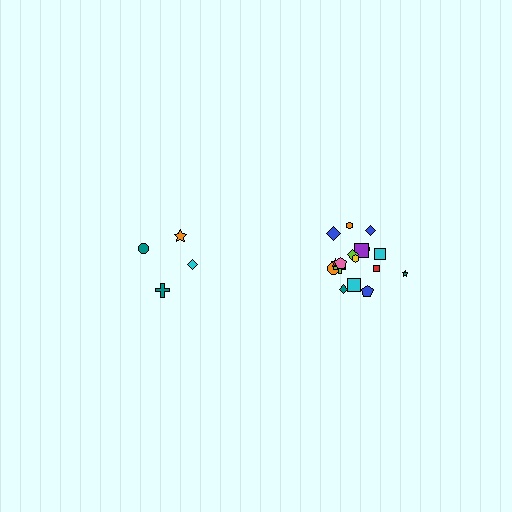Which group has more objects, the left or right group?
The right group.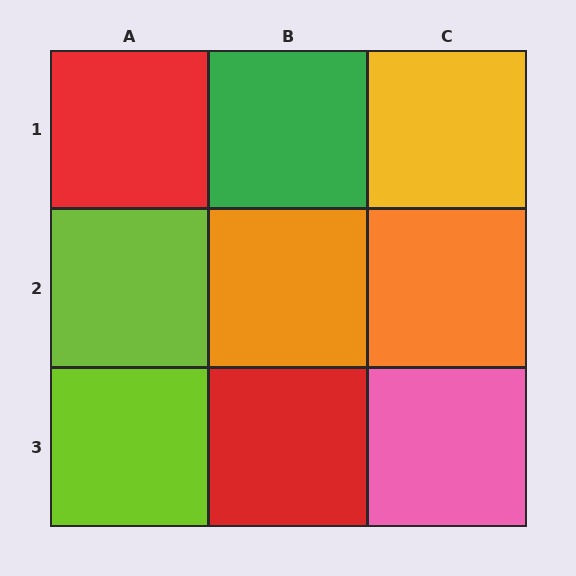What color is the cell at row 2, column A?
Lime.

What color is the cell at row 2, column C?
Orange.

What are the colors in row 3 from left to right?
Lime, red, pink.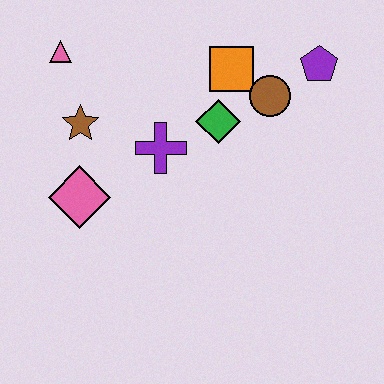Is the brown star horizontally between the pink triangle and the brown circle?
Yes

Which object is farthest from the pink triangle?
The purple pentagon is farthest from the pink triangle.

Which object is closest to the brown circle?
The orange square is closest to the brown circle.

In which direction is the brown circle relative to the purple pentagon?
The brown circle is to the left of the purple pentagon.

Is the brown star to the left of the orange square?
Yes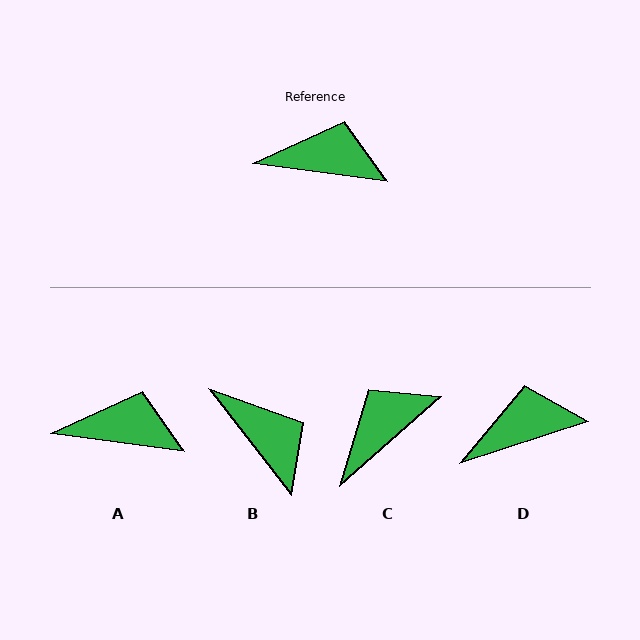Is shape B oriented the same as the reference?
No, it is off by about 44 degrees.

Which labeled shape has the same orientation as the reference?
A.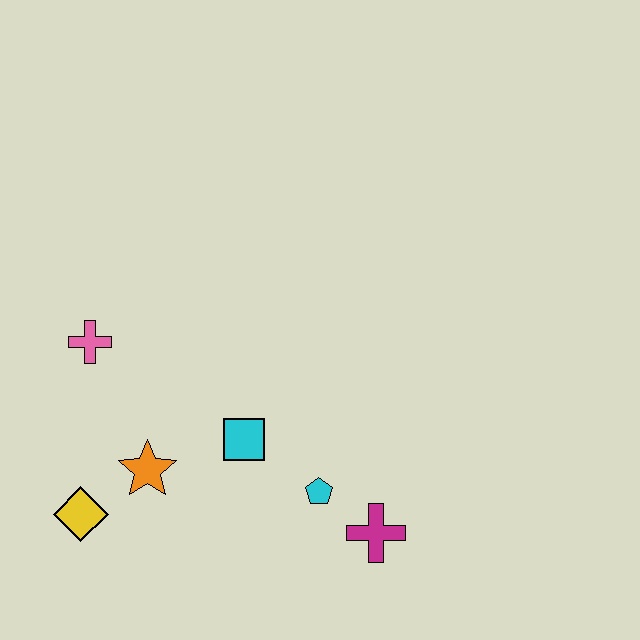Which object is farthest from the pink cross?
The magenta cross is farthest from the pink cross.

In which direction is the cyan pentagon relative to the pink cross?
The cyan pentagon is to the right of the pink cross.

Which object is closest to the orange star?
The yellow diamond is closest to the orange star.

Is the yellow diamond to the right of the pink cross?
No